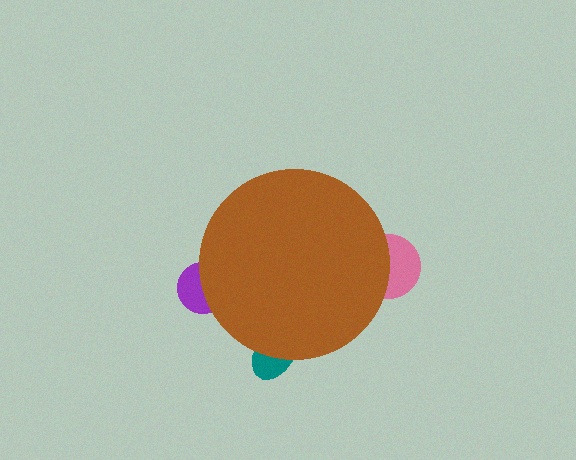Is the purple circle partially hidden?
Yes, the purple circle is partially hidden behind the brown circle.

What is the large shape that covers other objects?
A brown circle.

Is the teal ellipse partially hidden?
Yes, the teal ellipse is partially hidden behind the brown circle.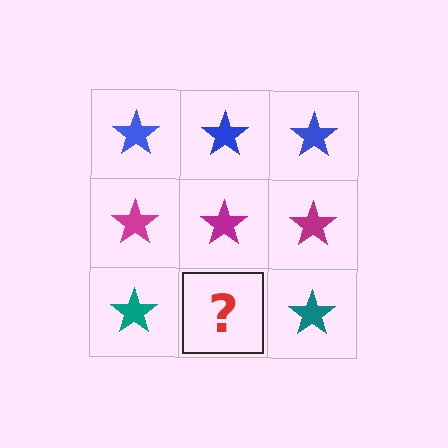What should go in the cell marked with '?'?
The missing cell should contain a teal star.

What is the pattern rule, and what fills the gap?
The rule is that each row has a consistent color. The gap should be filled with a teal star.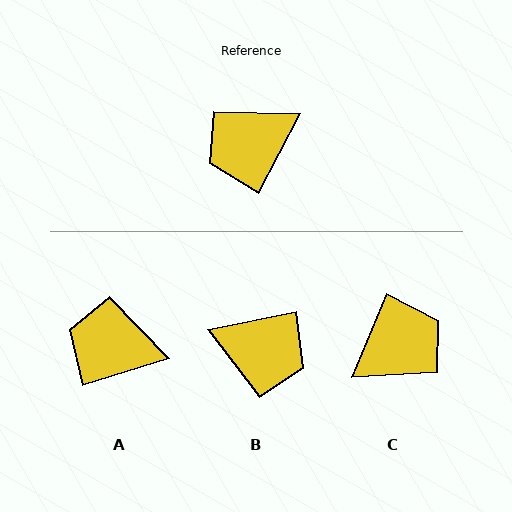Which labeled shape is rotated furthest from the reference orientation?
C, about 175 degrees away.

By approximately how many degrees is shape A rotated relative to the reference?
Approximately 45 degrees clockwise.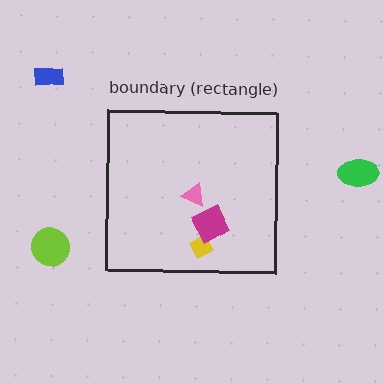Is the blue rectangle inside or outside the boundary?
Outside.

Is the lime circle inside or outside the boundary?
Outside.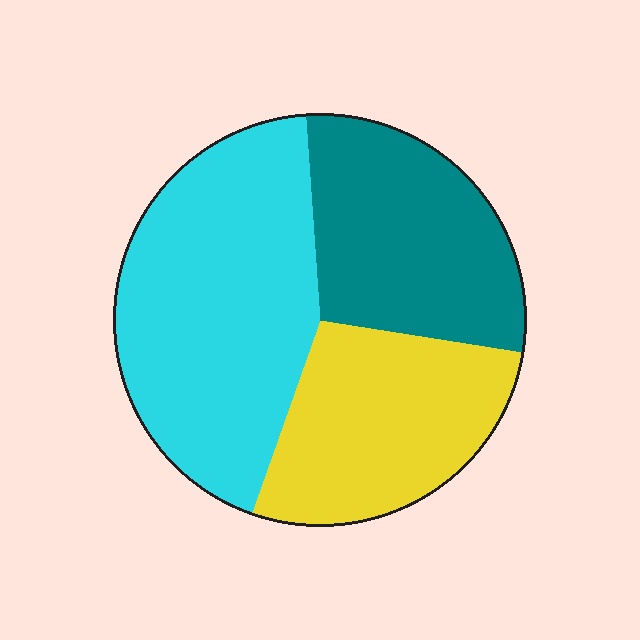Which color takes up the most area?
Cyan, at roughly 45%.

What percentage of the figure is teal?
Teal covers 29% of the figure.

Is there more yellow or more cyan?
Cyan.